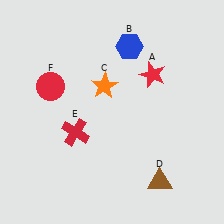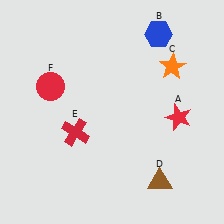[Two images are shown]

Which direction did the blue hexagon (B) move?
The blue hexagon (B) moved right.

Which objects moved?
The objects that moved are: the red star (A), the blue hexagon (B), the orange star (C).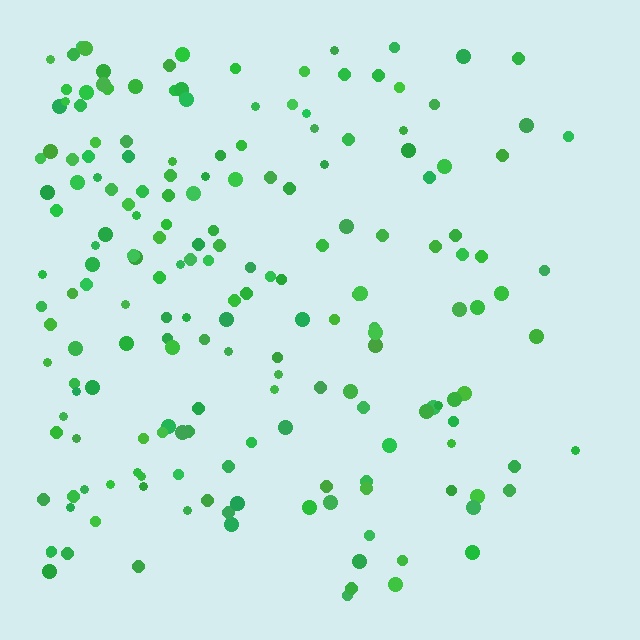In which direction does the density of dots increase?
From right to left, with the left side densest.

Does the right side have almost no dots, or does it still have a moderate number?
Still a moderate number, just noticeably fewer than the left.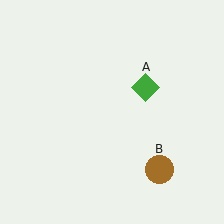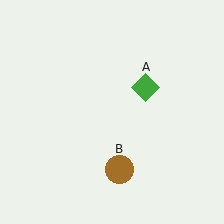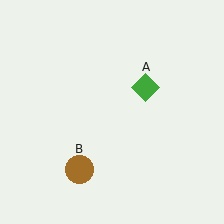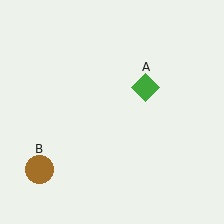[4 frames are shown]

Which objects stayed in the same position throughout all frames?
Green diamond (object A) remained stationary.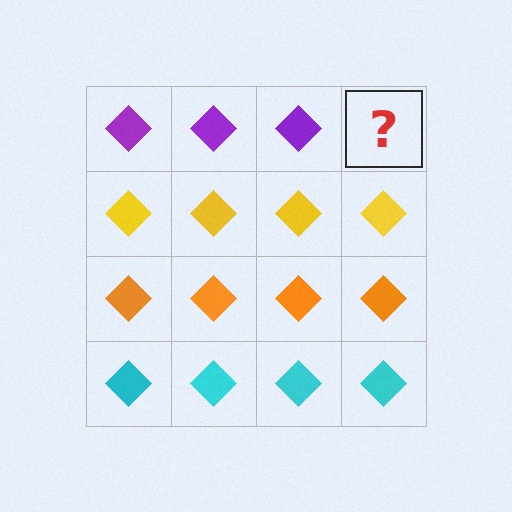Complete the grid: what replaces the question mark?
The question mark should be replaced with a purple diamond.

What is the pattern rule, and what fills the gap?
The rule is that each row has a consistent color. The gap should be filled with a purple diamond.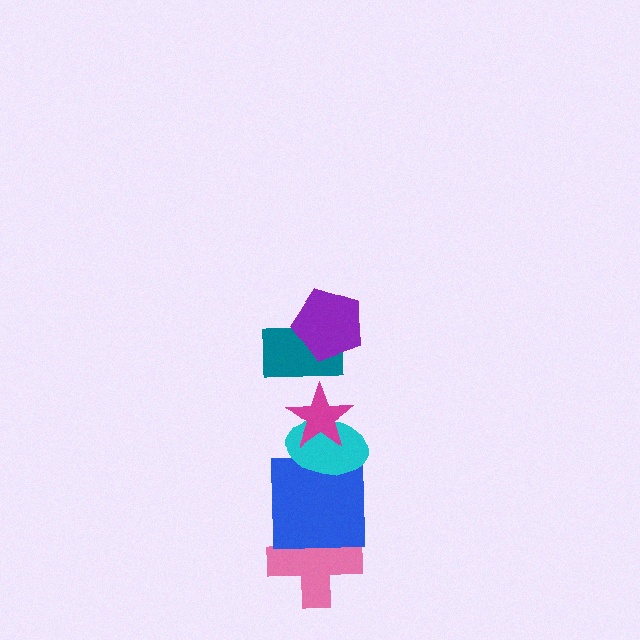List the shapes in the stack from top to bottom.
From top to bottom: the purple pentagon, the teal rectangle, the magenta star, the cyan ellipse, the blue square, the pink cross.